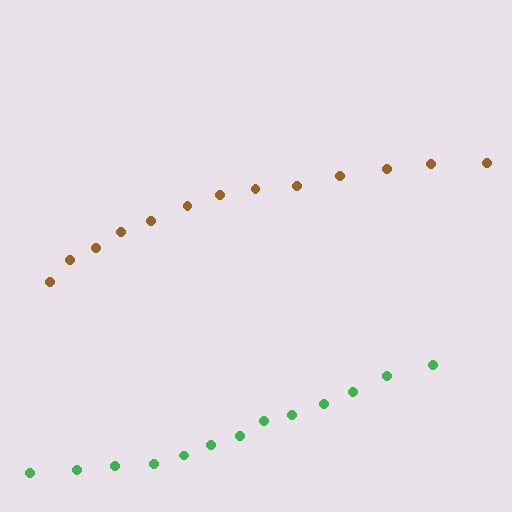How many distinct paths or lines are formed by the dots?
There are 2 distinct paths.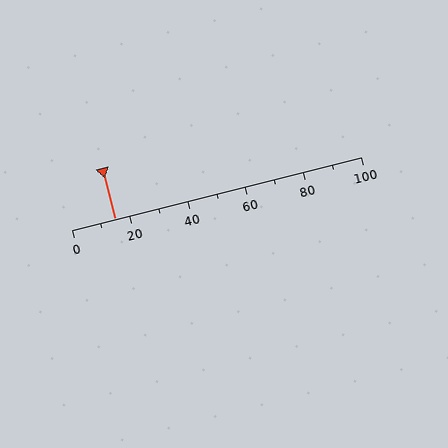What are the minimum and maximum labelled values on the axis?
The axis runs from 0 to 100.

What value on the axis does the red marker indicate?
The marker indicates approximately 15.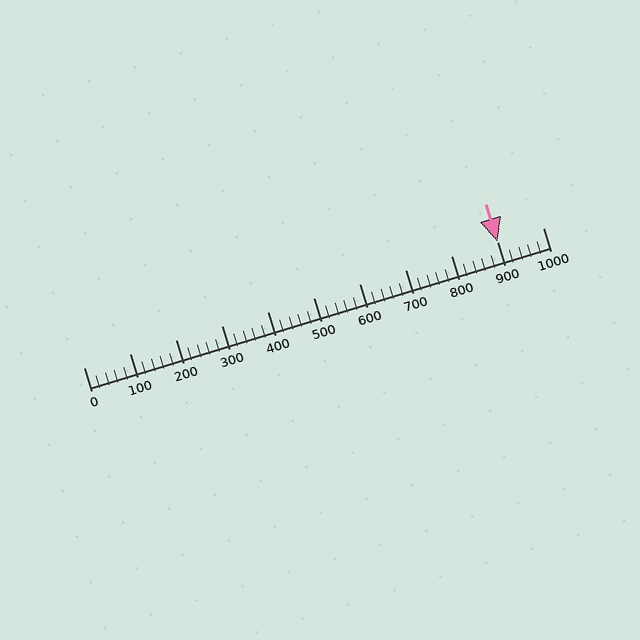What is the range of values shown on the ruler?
The ruler shows values from 0 to 1000.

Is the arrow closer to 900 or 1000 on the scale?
The arrow is closer to 900.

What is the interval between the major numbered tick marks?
The major tick marks are spaced 100 units apart.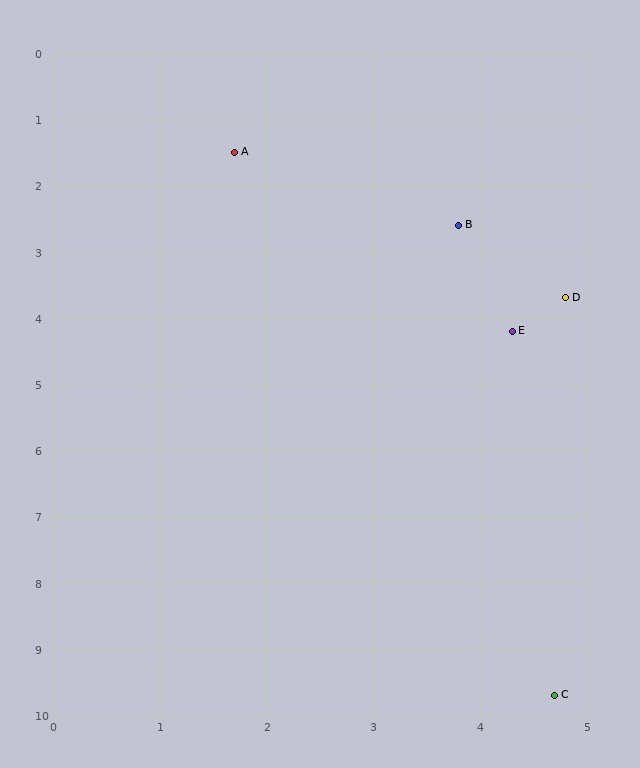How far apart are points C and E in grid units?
Points C and E are about 5.5 grid units apart.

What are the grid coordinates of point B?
Point B is at approximately (3.8, 2.6).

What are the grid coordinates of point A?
Point A is at approximately (1.7, 1.5).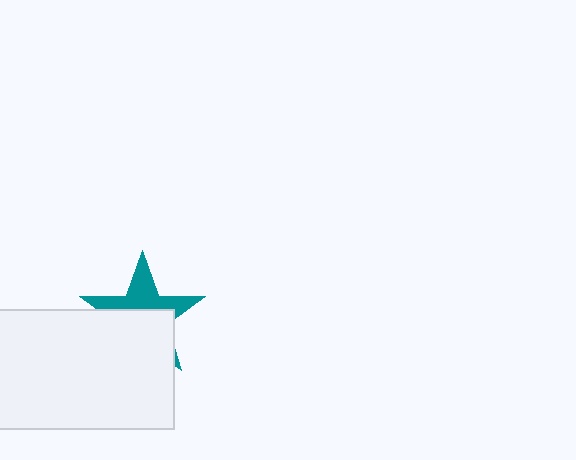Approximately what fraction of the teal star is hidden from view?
Roughly 54% of the teal star is hidden behind the white rectangle.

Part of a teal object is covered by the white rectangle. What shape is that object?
It is a star.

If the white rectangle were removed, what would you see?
You would see the complete teal star.